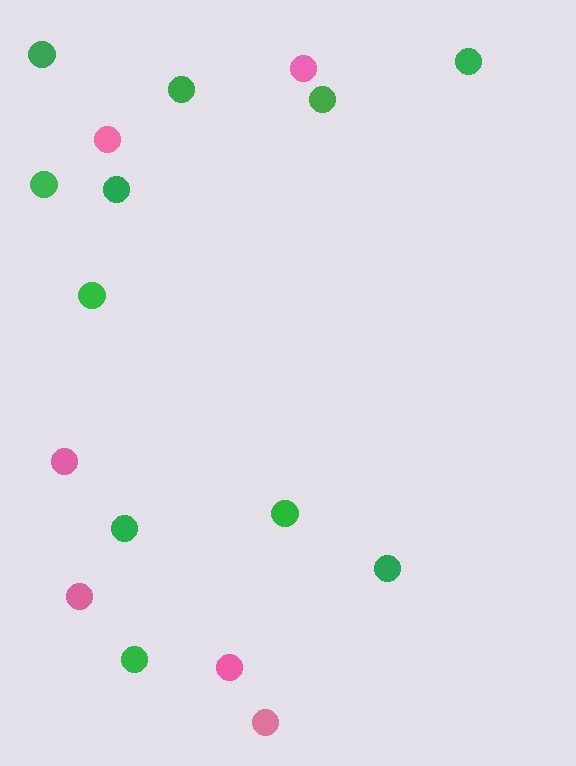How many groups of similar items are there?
There are 2 groups: one group of green circles (11) and one group of pink circles (6).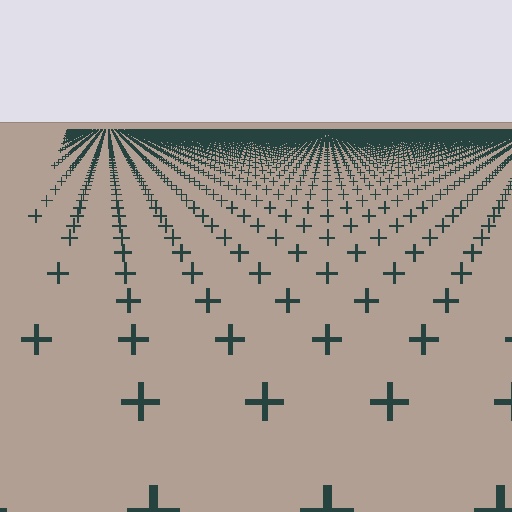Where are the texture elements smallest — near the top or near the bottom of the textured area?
Near the top.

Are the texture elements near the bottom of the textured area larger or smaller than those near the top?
Larger. Near the bottom, elements are closer to the viewer and appear at a bigger on-screen size.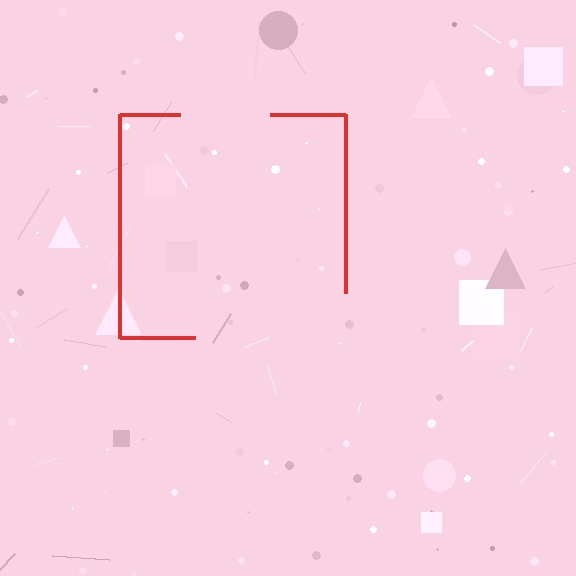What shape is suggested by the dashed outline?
The dashed outline suggests a square.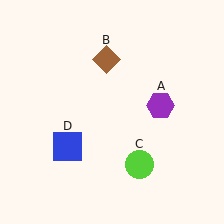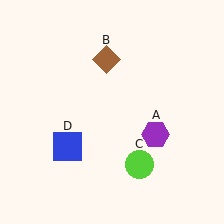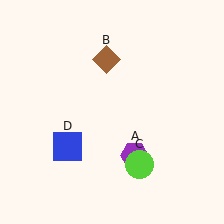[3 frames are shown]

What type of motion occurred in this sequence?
The purple hexagon (object A) rotated clockwise around the center of the scene.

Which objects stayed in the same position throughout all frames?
Brown diamond (object B) and lime circle (object C) and blue square (object D) remained stationary.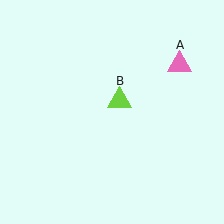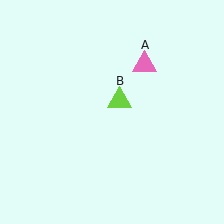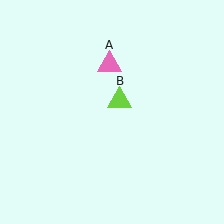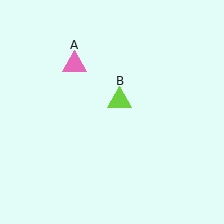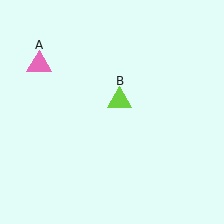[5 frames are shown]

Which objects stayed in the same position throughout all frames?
Lime triangle (object B) remained stationary.